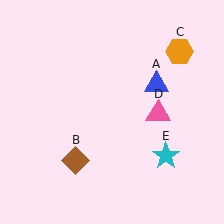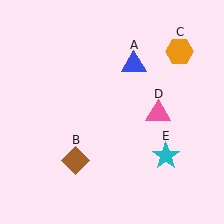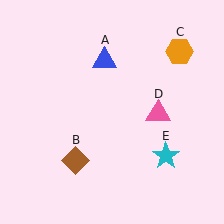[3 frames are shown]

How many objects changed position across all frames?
1 object changed position: blue triangle (object A).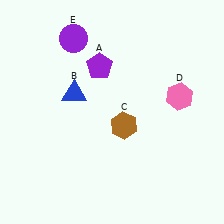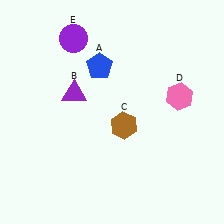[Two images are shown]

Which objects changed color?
A changed from purple to blue. B changed from blue to purple.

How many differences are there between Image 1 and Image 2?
There are 2 differences between the two images.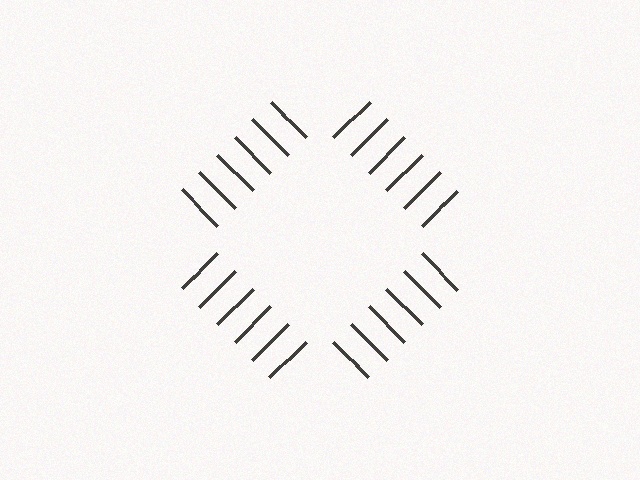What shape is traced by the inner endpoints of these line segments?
An illusory square — the line segments terminate on its edges but no continuous stroke is drawn.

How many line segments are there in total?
24 — 6 along each of the 4 edges.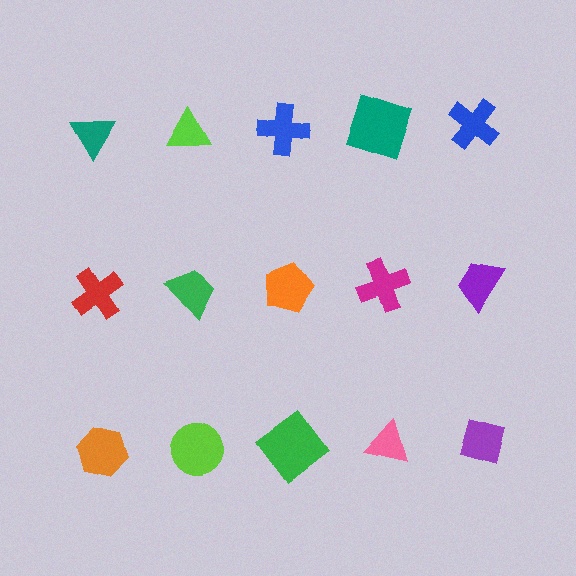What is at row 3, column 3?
A green diamond.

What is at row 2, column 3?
An orange pentagon.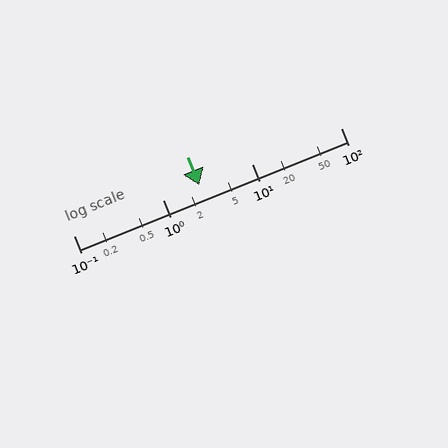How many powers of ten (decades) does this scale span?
The scale spans 3 decades, from 0.1 to 100.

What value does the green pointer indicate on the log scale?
The pointer indicates approximately 2.6.